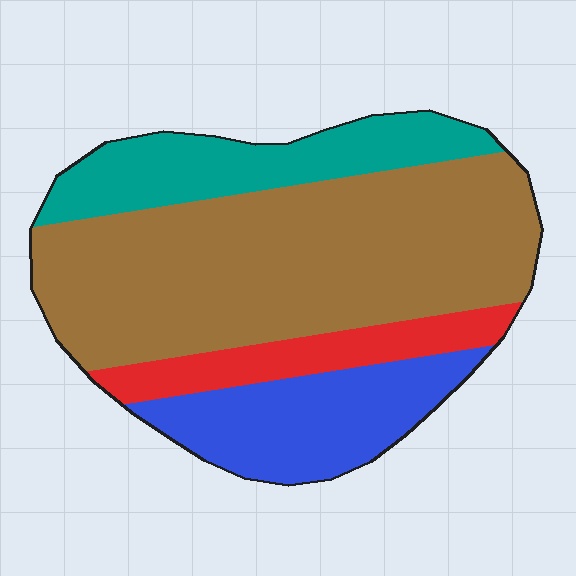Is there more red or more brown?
Brown.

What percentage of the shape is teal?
Teal covers around 20% of the shape.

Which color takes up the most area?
Brown, at roughly 55%.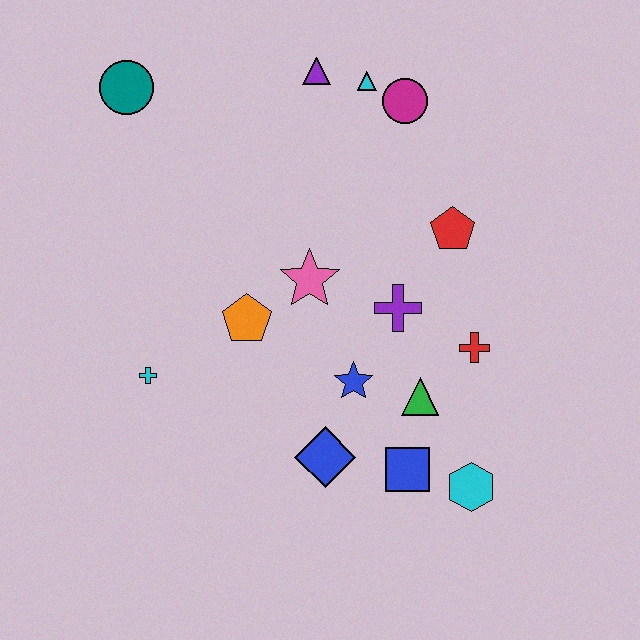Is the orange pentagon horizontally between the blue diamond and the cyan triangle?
No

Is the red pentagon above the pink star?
Yes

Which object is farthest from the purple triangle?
The cyan hexagon is farthest from the purple triangle.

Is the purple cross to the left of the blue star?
No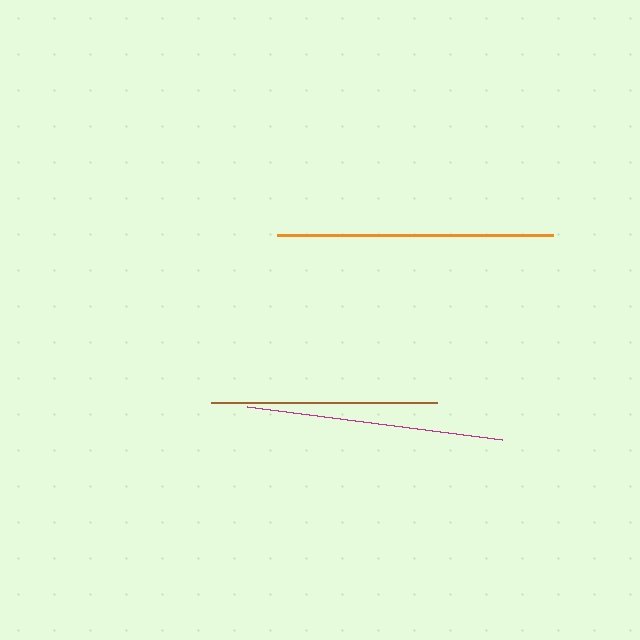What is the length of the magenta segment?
The magenta segment is approximately 257 pixels long.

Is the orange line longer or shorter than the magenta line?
The orange line is longer than the magenta line.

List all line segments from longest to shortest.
From longest to shortest: orange, magenta, brown.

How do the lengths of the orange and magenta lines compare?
The orange and magenta lines are approximately the same length.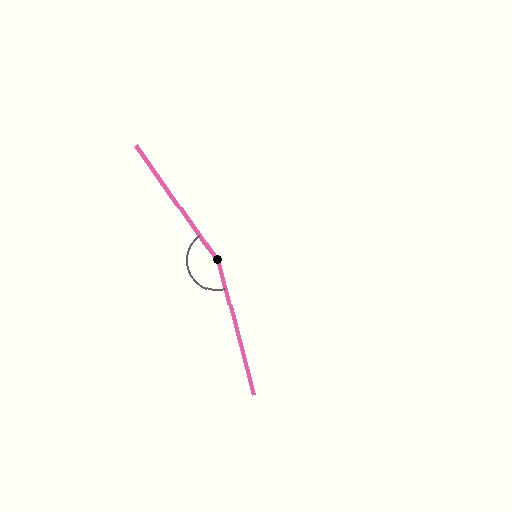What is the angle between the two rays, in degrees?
Approximately 160 degrees.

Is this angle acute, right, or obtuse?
It is obtuse.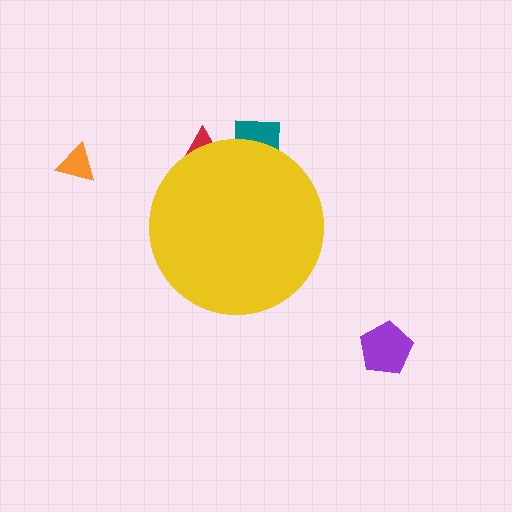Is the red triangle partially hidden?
Yes, the red triangle is partially hidden behind the yellow circle.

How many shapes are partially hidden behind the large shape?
2 shapes are partially hidden.